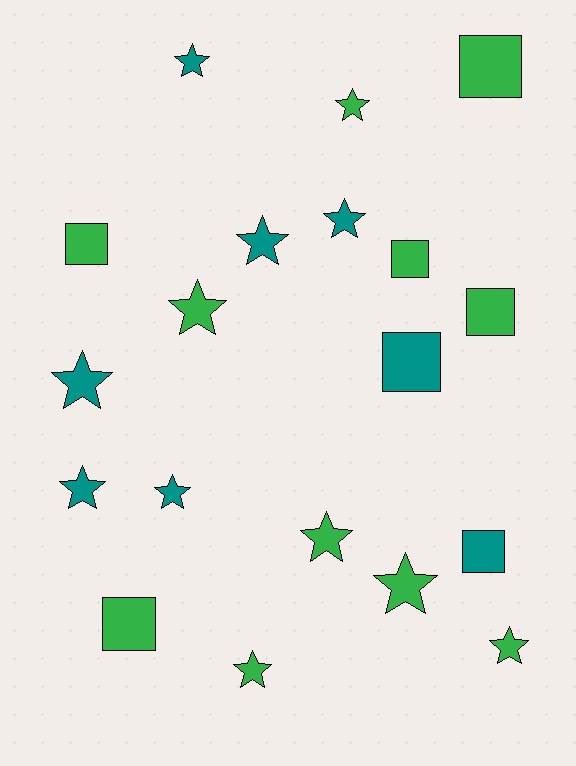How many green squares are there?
There are 5 green squares.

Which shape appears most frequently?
Star, with 12 objects.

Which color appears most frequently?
Green, with 11 objects.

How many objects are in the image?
There are 19 objects.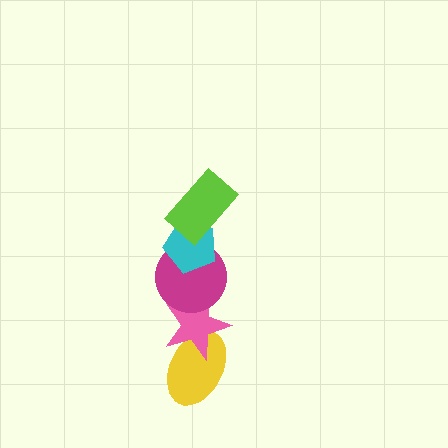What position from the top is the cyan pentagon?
The cyan pentagon is 2nd from the top.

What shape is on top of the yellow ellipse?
The pink star is on top of the yellow ellipse.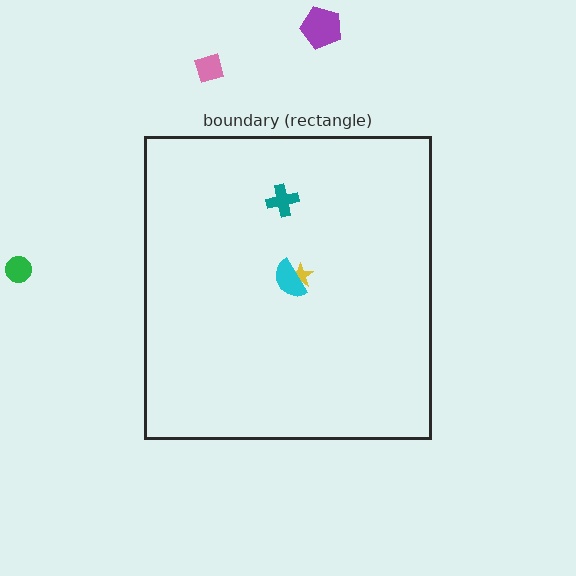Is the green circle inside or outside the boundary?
Outside.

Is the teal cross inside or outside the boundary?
Inside.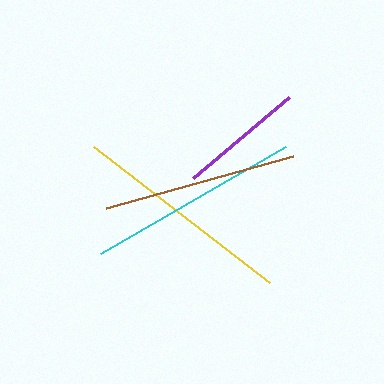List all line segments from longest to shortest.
From longest to shortest: yellow, cyan, brown, purple.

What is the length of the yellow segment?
The yellow segment is approximately 222 pixels long.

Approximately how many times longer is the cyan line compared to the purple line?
The cyan line is approximately 1.7 times the length of the purple line.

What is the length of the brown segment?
The brown segment is approximately 194 pixels long.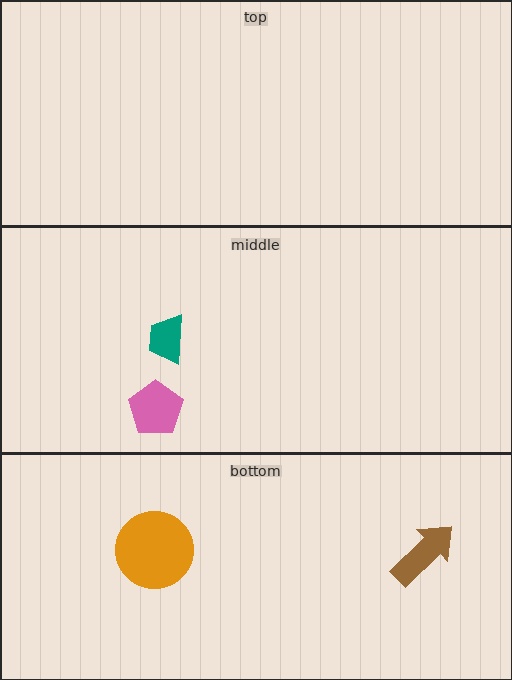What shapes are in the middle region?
The pink pentagon, the teal trapezoid.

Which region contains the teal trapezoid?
The middle region.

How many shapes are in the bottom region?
2.